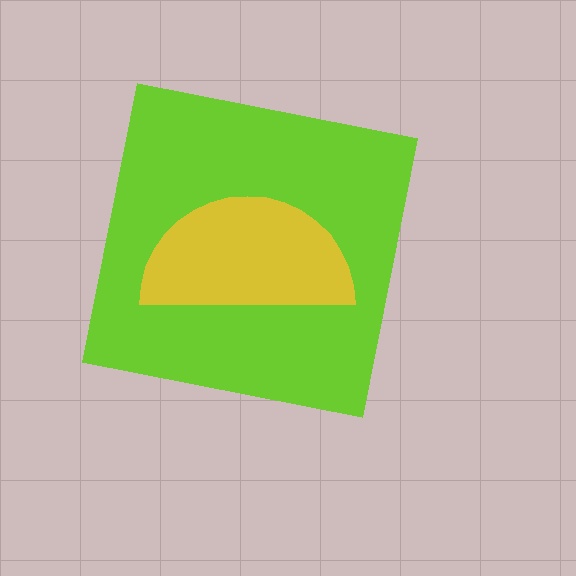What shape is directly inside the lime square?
The yellow semicircle.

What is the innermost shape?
The yellow semicircle.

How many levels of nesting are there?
2.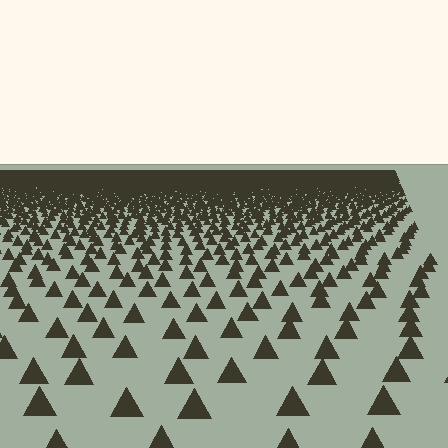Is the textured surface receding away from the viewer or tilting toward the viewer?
The surface is receding away from the viewer. Texture elements get smaller and denser toward the top.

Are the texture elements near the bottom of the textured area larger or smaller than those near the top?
Larger. Near the bottom, elements are closer to the viewer and appear at a bigger on-screen size.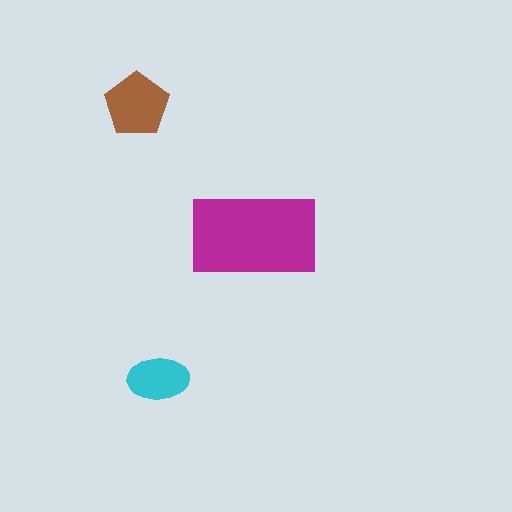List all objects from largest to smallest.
The magenta rectangle, the brown pentagon, the cyan ellipse.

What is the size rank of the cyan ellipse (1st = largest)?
3rd.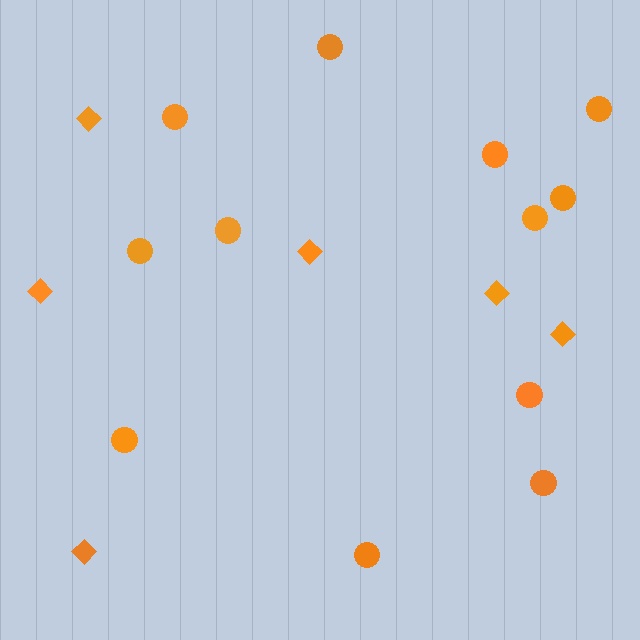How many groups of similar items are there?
There are 2 groups: one group of diamonds (6) and one group of circles (12).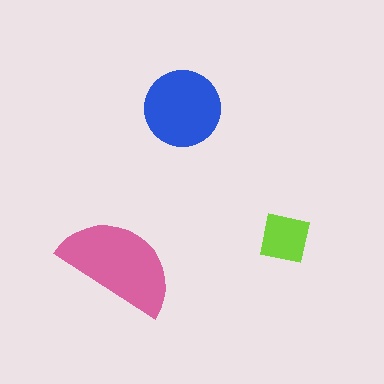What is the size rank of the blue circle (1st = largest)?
2nd.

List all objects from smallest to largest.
The lime square, the blue circle, the pink semicircle.